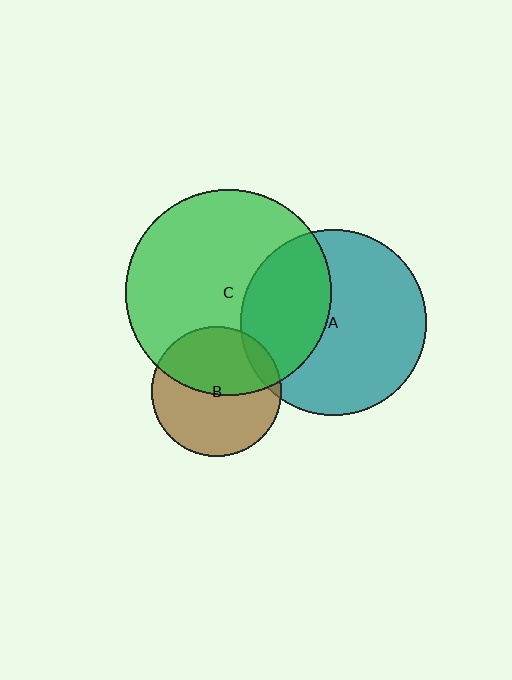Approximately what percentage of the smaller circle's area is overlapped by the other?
Approximately 35%.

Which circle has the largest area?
Circle C (green).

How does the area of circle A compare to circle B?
Approximately 2.0 times.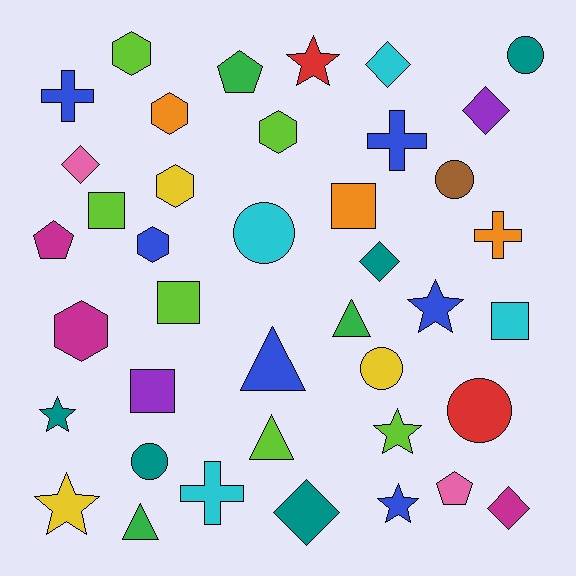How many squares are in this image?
There are 5 squares.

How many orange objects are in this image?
There are 3 orange objects.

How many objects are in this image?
There are 40 objects.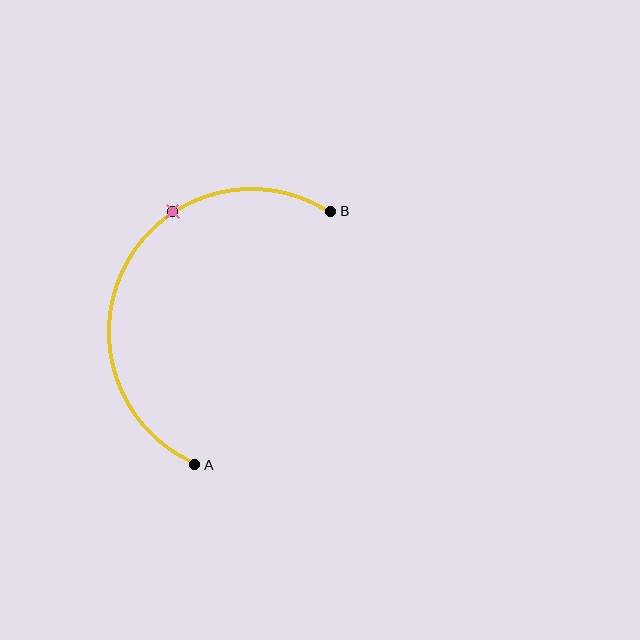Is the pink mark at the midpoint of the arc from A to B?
No. The pink mark lies on the arc but is closer to endpoint B. The arc midpoint would be at the point on the curve equidistant along the arc from both A and B.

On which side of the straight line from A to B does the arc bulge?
The arc bulges to the left of the straight line connecting A and B.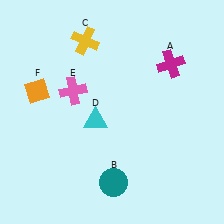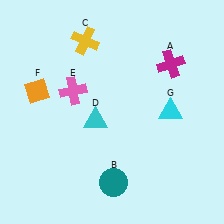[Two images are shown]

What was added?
A cyan triangle (G) was added in Image 2.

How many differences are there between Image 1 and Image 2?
There is 1 difference between the two images.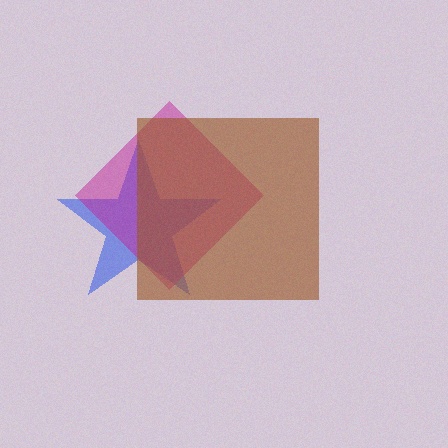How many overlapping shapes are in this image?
There are 3 overlapping shapes in the image.